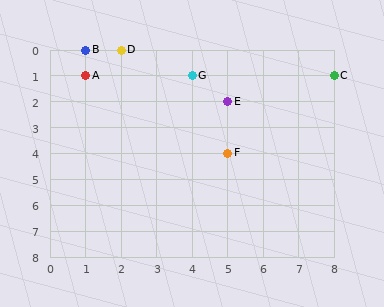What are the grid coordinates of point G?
Point G is at grid coordinates (4, 1).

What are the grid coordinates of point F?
Point F is at grid coordinates (5, 4).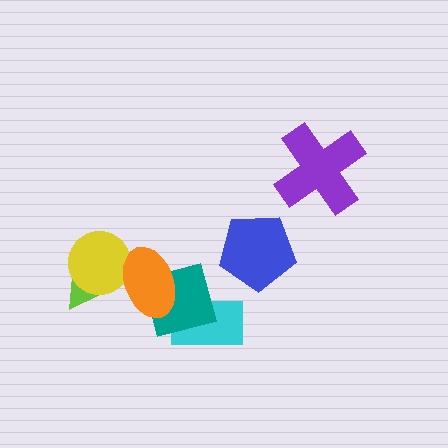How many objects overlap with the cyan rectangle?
1 object overlaps with the cyan rectangle.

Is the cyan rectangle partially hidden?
Yes, it is partially covered by another shape.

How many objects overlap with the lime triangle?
2 objects overlap with the lime triangle.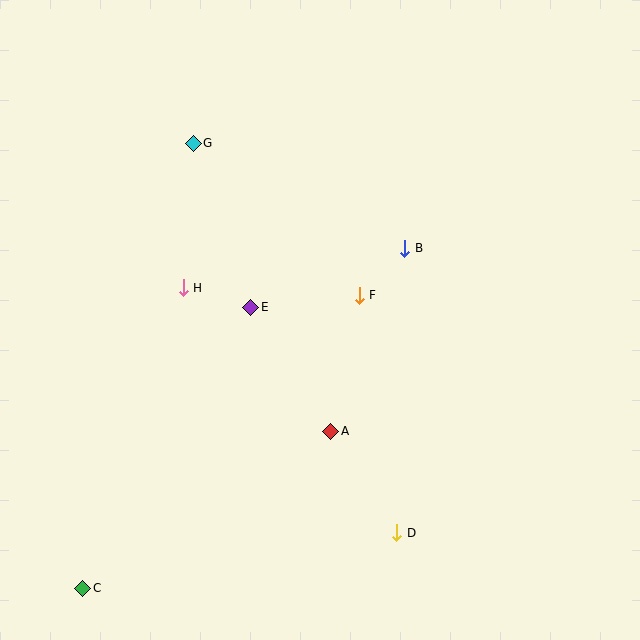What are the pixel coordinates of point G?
Point G is at (193, 143).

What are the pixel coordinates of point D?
Point D is at (397, 533).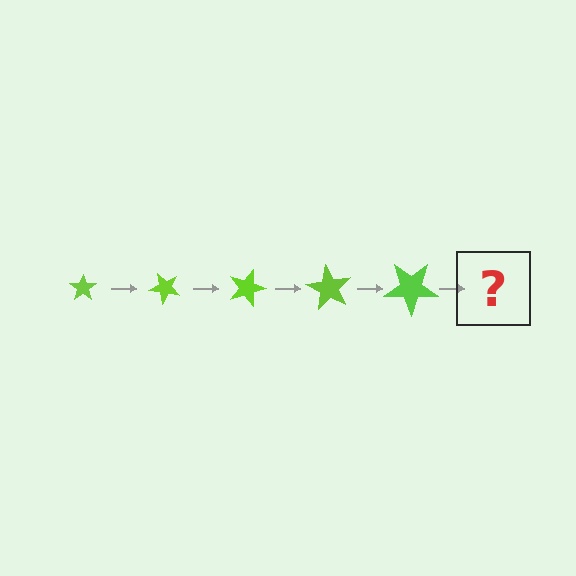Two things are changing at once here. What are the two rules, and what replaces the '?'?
The two rules are that the star grows larger each step and it rotates 45 degrees each step. The '?' should be a star, larger than the previous one and rotated 225 degrees from the start.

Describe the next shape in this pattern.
It should be a star, larger than the previous one and rotated 225 degrees from the start.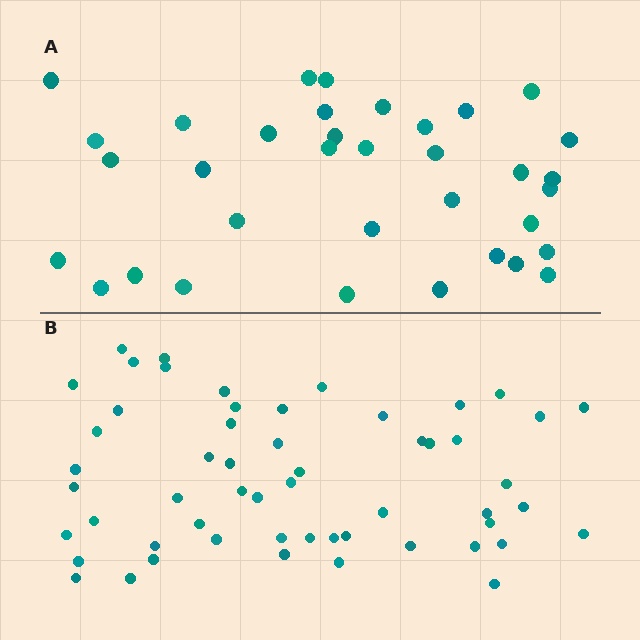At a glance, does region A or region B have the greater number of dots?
Region B (the bottom region) has more dots.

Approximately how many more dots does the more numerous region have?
Region B has approximately 20 more dots than region A.